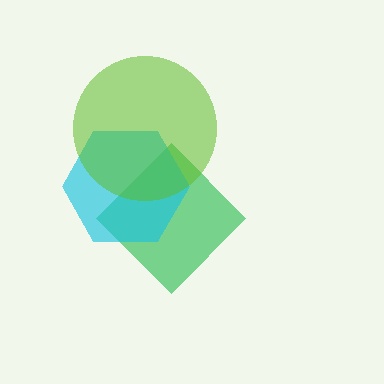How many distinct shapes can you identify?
There are 3 distinct shapes: a green diamond, a cyan hexagon, a lime circle.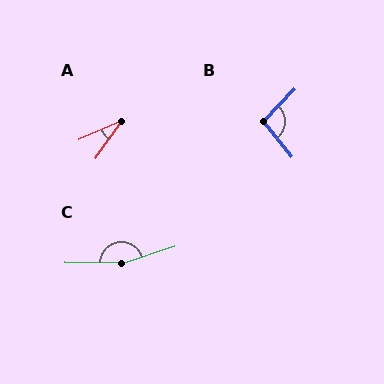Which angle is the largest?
C, at approximately 160 degrees.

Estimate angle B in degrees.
Approximately 96 degrees.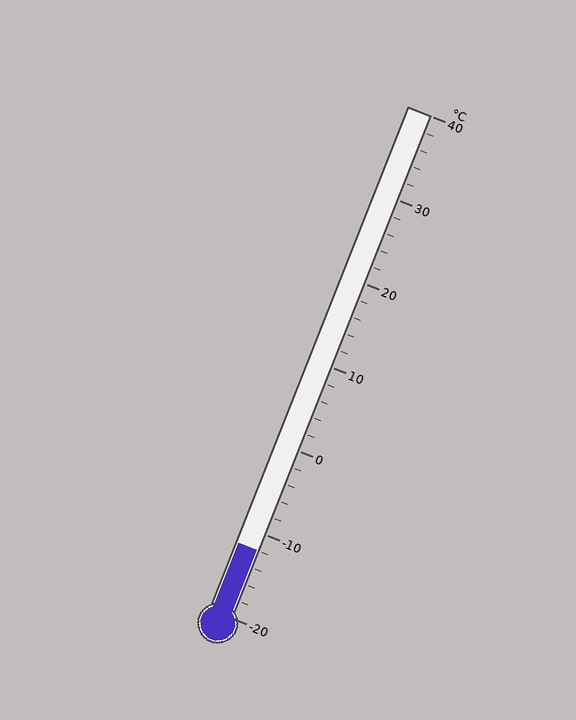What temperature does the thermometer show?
The thermometer shows approximately -12°C.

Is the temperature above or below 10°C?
The temperature is below 10°C.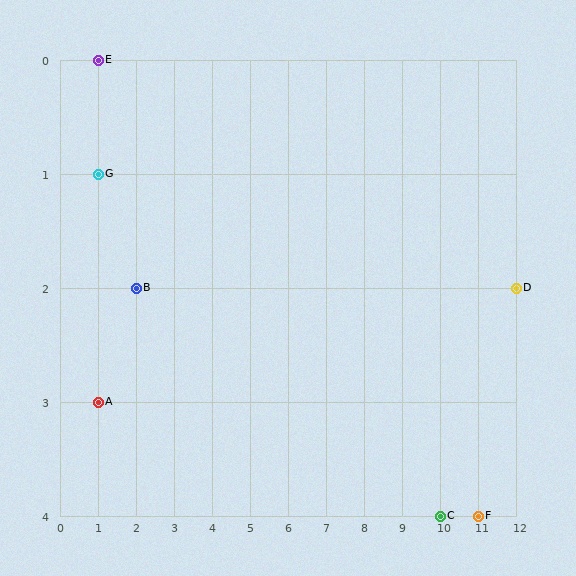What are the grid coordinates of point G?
Point G is at grid coordinates (1, 1).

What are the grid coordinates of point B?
Point B is at grid coordinates (2, 2).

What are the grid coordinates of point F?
Point F is at grid coordinates (11, 4).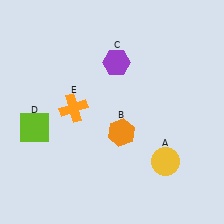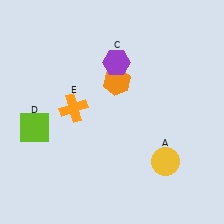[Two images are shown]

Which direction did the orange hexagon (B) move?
The orange hexagon (B) moved up.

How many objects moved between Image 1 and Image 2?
1 object moved between the two images.